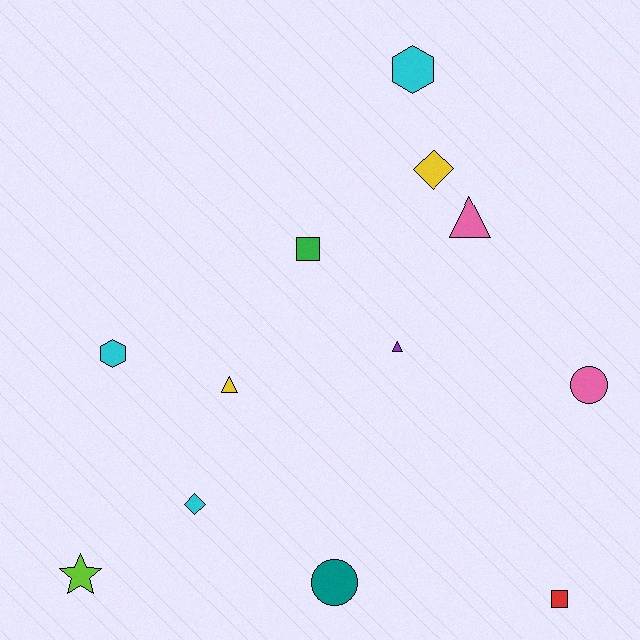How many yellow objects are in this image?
There are 2 yellow objects.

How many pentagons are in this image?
There are no pentagons.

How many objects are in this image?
There are 12 objects.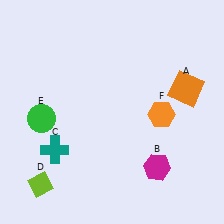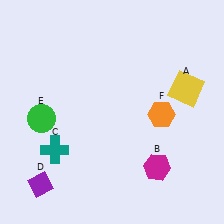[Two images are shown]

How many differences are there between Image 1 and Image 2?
There are 2 differences between the two images.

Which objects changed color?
A changed from orange to yellow. D changed from lime to purple.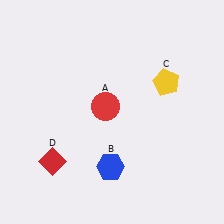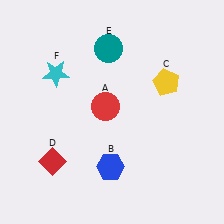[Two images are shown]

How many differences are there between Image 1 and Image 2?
There are 2 differences between the two images.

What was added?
A teal circle (E), a cyan star (F) were added in Image 2.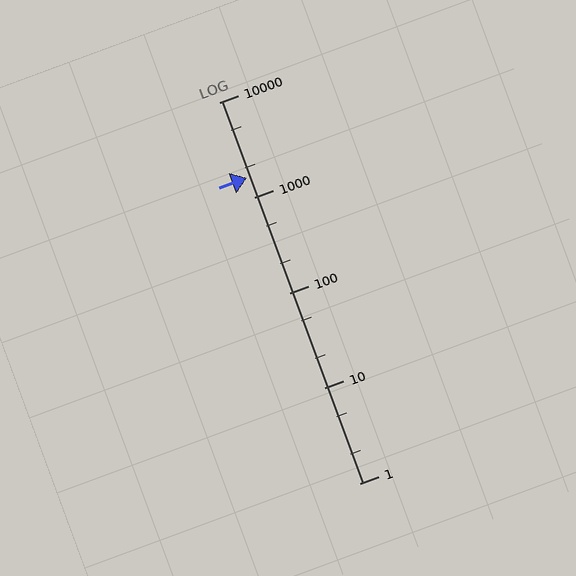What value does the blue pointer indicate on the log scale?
The pointer indicates approximately 1600.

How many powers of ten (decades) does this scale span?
The scale spans 4 decades, from 1 to 10000.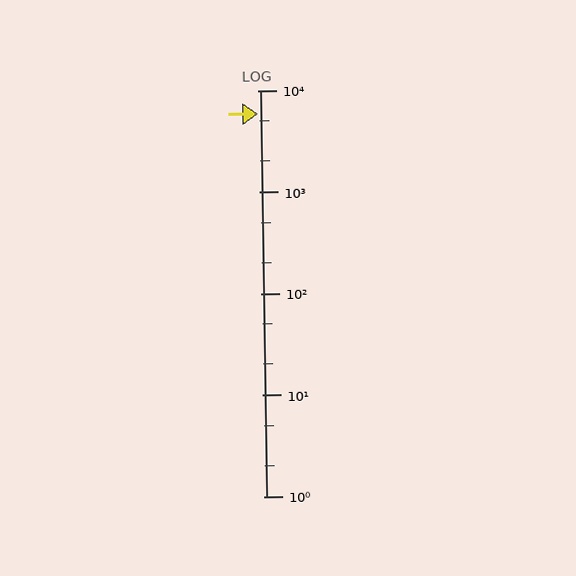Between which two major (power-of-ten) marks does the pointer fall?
The pointer is between 1000 and 10000.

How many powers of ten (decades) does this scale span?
The scale spans 4 decades, from 1 to 10000.